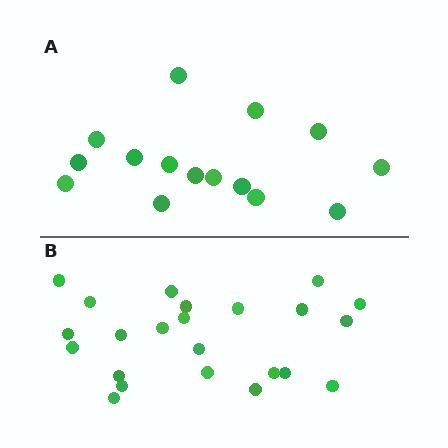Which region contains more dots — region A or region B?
Region B (the bottom region) has more dots.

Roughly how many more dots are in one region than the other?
Region B has roughly 8 or so more dots than region A.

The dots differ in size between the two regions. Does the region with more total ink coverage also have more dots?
No. Region A has more total ink coverage because its dots are larger, but region B actually contains more individual dots. Total area can be misleading — the number of items is what matters here.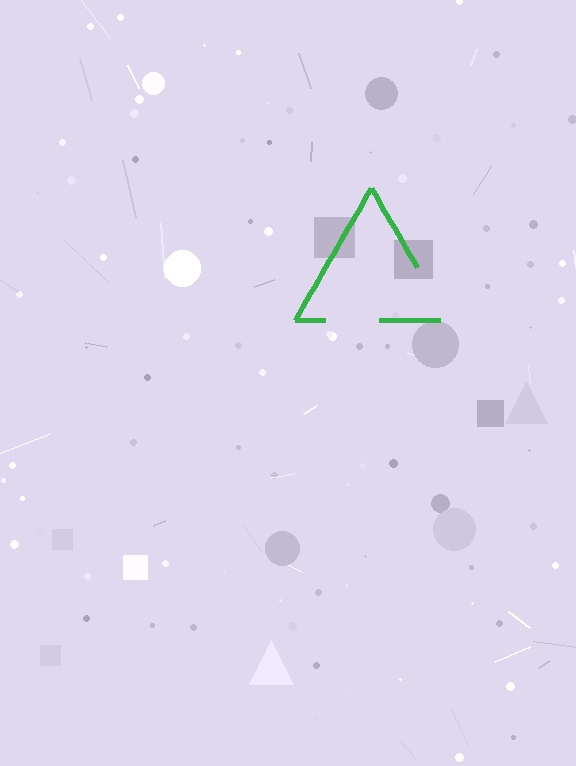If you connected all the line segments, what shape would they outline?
They would outline a triangle.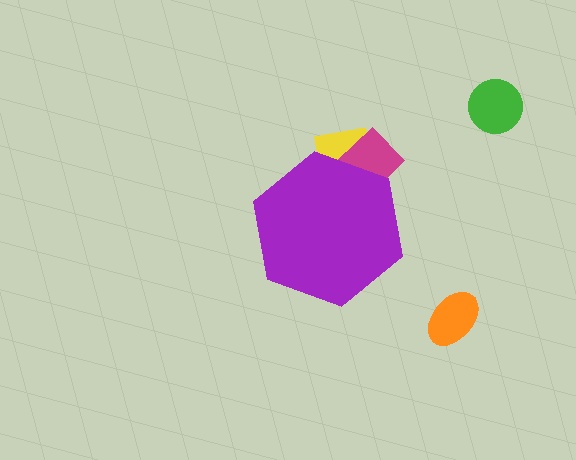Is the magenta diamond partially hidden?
Yes, the magenta diamond is partially hidden behind the purple hexagon.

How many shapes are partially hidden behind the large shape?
2 shapes are partially hidden.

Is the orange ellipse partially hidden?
No, the orange ellipse is fully visible.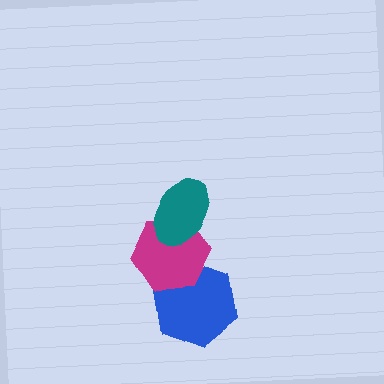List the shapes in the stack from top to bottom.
From top to bottom: the teal ellipse, the magenta hexagon, the blue hexagon.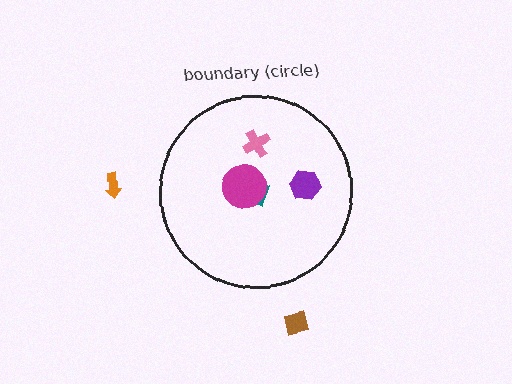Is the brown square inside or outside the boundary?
Outside.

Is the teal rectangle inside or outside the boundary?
Inside.